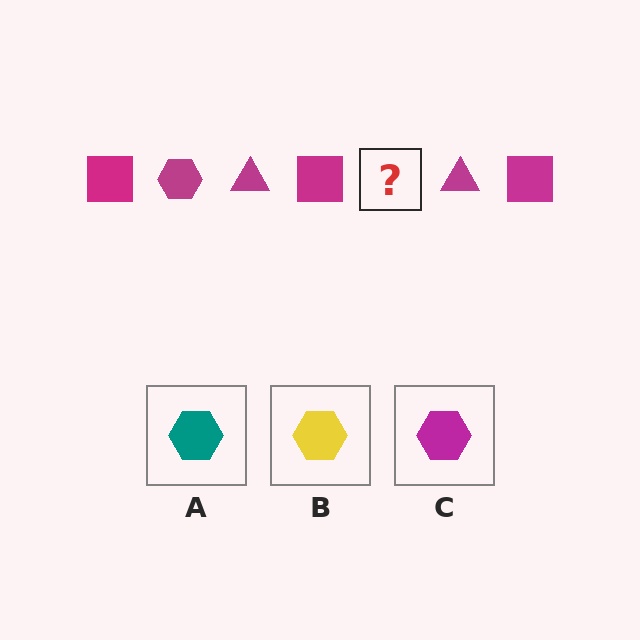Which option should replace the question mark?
Option C.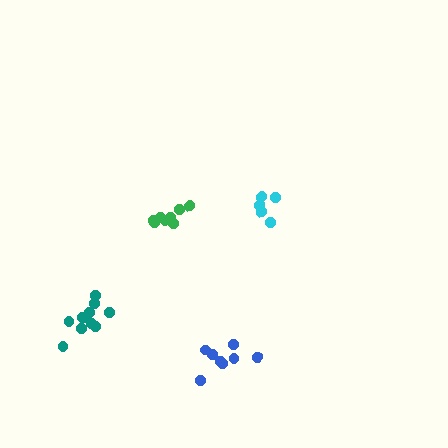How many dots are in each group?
Group 1: 9 dots, Group 2: 8 dots, Group 3: 11 dots, Group 4: 5 dots (33 total).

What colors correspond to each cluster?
The clusters are colored: green, blue, teal, cyan.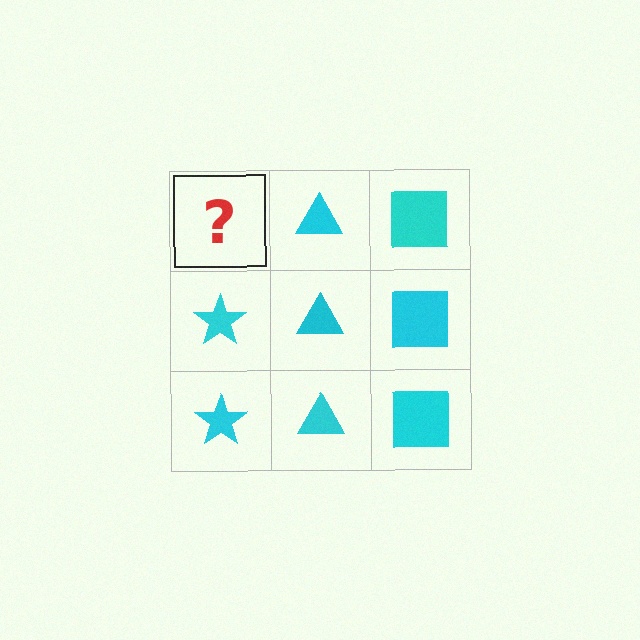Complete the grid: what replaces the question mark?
The question mark should be replaced with a cyan star.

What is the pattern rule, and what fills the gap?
The rule is that each column has a consistent shape. The gap should be filled with a cyan star.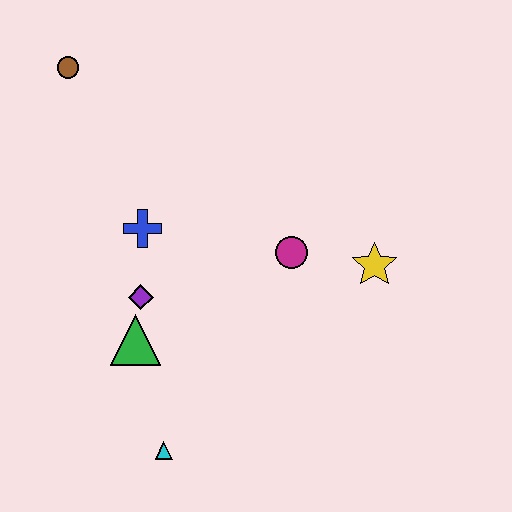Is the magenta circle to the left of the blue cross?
No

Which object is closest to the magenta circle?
The yellow star is closest to the magenta circle.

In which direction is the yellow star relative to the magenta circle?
The yellow star is to the right of the magenta circle.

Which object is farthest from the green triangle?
The brown circle is farthest from the green triangle.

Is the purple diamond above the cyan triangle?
Yes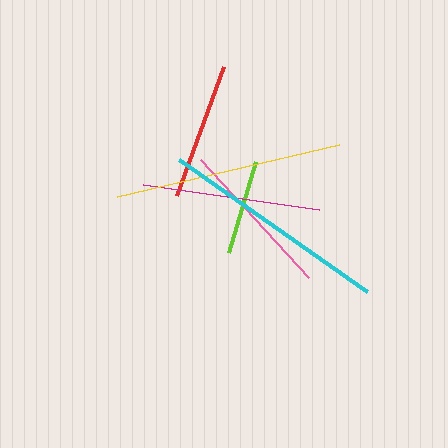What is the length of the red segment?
The red segment is approximately 137 pixels long.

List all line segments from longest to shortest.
From longest to shortest: cyan, yellow, magenta, pink, red, lime.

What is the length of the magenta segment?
The magenta segment is approximately 179 pixels long.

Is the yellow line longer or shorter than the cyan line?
The cyan line is longer than the yellow line.